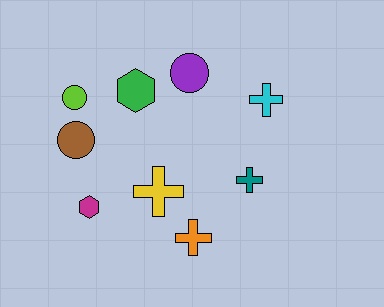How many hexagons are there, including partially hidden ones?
There are 2 hexagons.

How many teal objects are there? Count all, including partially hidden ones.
There is 1 teal object.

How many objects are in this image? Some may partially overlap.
There are 9 objects.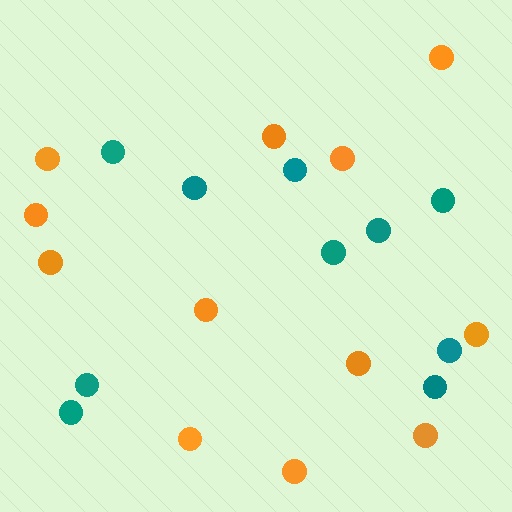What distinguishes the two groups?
There are 2 groups: one group of teal circles (10) and one group of orange circles (12).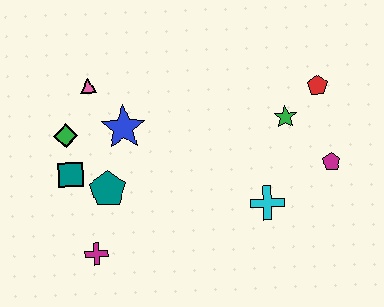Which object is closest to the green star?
The red pentagon is closest to the green star.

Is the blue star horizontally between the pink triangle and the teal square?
No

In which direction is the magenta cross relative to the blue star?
The magenta cross is below the blue star.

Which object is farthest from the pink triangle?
The magenta pentagon is farthest from the pink triangle.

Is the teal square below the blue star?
Yes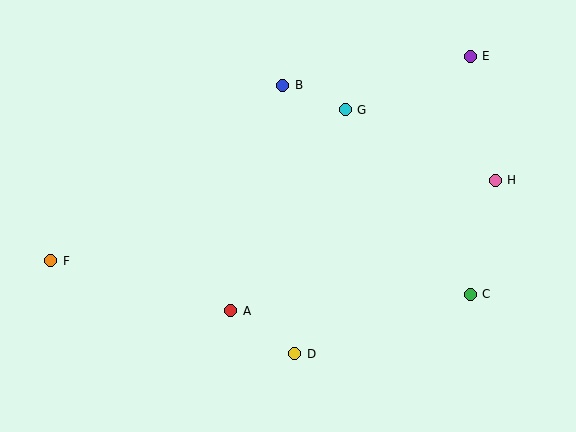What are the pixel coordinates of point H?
Point H is at (495, 180).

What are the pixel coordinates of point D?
Point D is at (295, 354).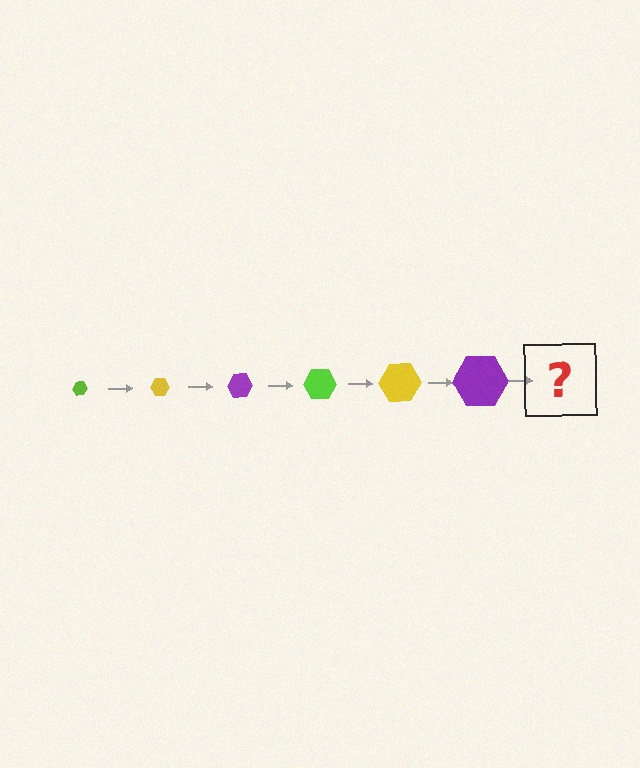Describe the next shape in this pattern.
It should be a lime hexagon, larger than the previous one.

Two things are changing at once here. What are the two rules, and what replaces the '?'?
The two rules are that the hexagon grows larger each step and the color cycles through lime, yellow, and purple. The '?' should be a lime hexagon, larger than the previous one.